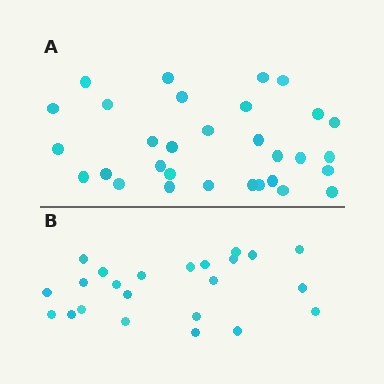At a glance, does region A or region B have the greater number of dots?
Region A (the top region) has more dots.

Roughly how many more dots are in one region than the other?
Region A has roughly 8 or so more dots than region B.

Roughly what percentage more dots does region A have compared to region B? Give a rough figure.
About 35% more.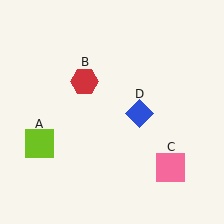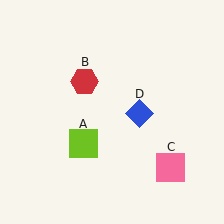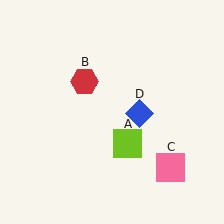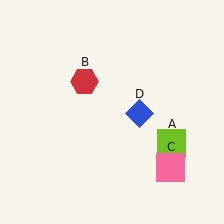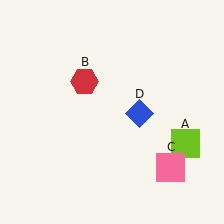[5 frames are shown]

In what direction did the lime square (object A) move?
The lime square (object A) moved right.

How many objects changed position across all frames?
1 object changed position: lime square (object A).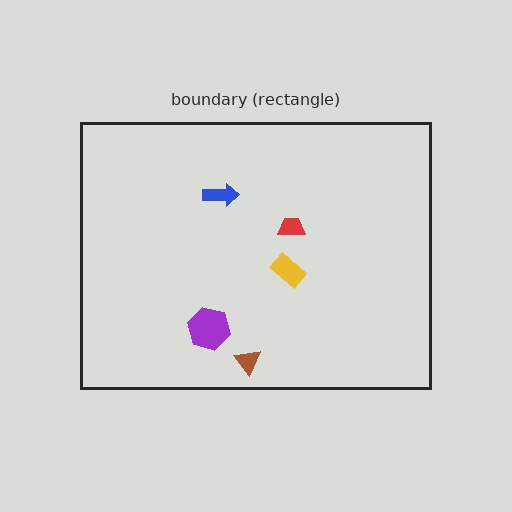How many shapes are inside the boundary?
5 inside, 0 outside.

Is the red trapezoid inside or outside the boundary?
Inside.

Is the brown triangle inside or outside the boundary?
Inside.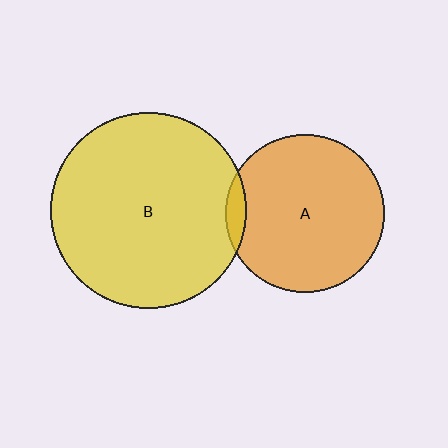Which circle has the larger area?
Circle B (yellow).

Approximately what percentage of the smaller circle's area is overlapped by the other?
Approximately 5%.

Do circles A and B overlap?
Yes.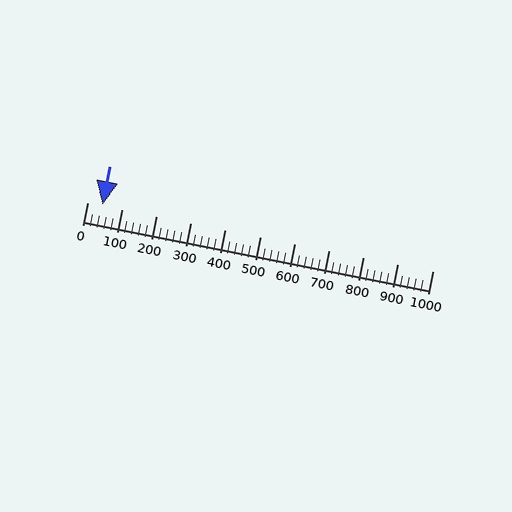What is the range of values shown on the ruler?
The ruler shows values from 0 to 1000.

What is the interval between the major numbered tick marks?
The major tick marks are spaced 100 units apart.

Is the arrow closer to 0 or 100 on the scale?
The arrow is closer to 0.